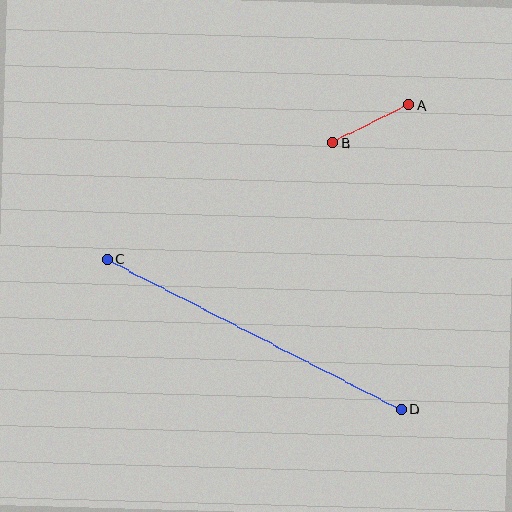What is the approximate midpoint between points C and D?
The midpoint is at approximately (254, 334) pixels.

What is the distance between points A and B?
The distance is approximately 85 pixels.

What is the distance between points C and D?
The distance is approximately 330 pixels.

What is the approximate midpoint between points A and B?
The midpoint is at approximately (371, 124) pixels.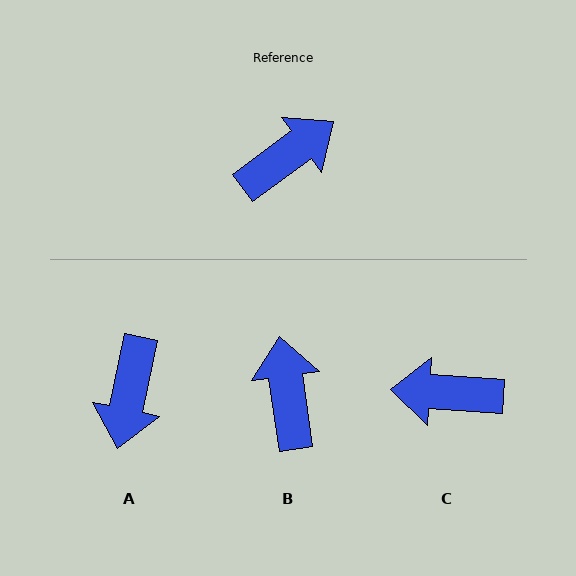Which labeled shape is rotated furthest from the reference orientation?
C, about 140 degrees away.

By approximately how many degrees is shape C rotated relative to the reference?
Approximately 140 degrees counter-clockwise.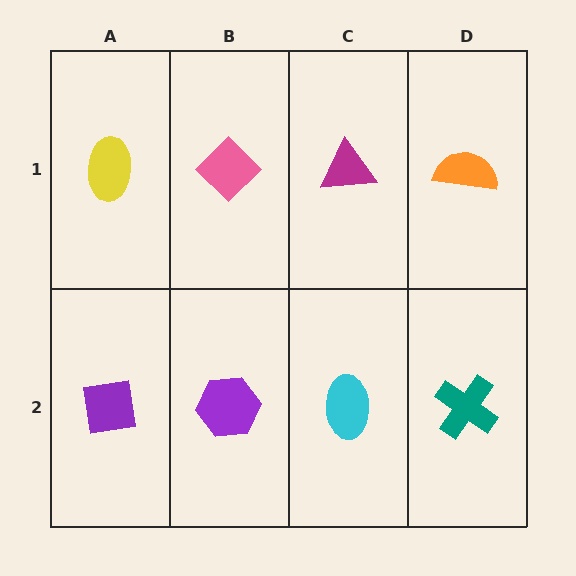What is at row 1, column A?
A yellow ellipse.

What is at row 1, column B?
A pink diamond.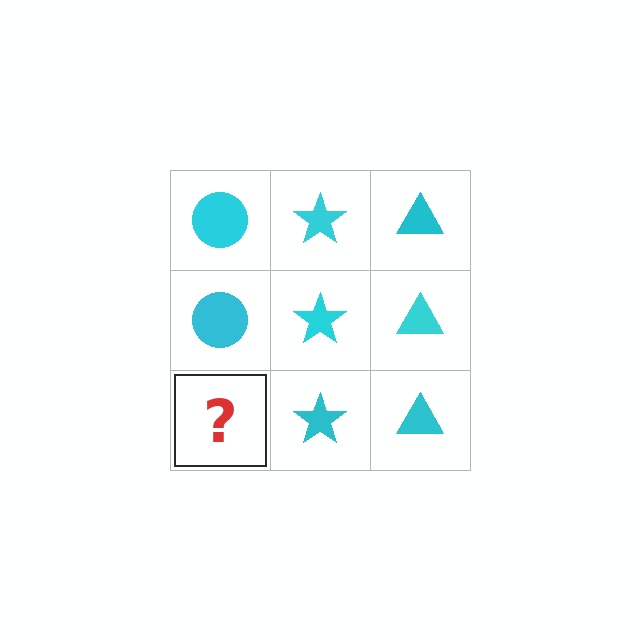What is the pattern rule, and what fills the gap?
The rule is that each column has a consistent shape. The gap should be filled with a cyan circle.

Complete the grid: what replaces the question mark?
The question mark should be replaced with a cyan circle.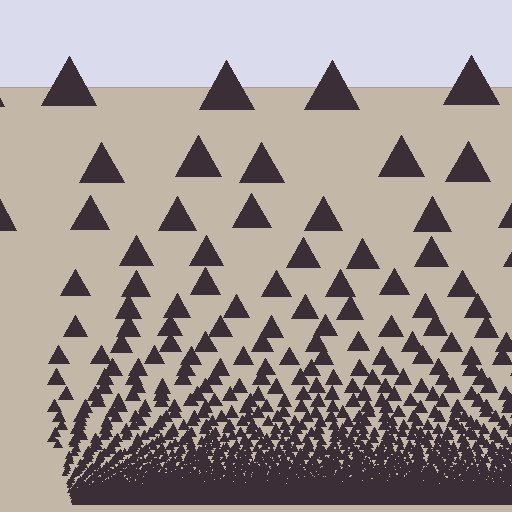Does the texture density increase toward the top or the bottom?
Density increases toward the bottom.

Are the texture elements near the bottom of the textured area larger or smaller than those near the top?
Smaller. The gradient is inverted — elements near the bottom are smaller and denser.